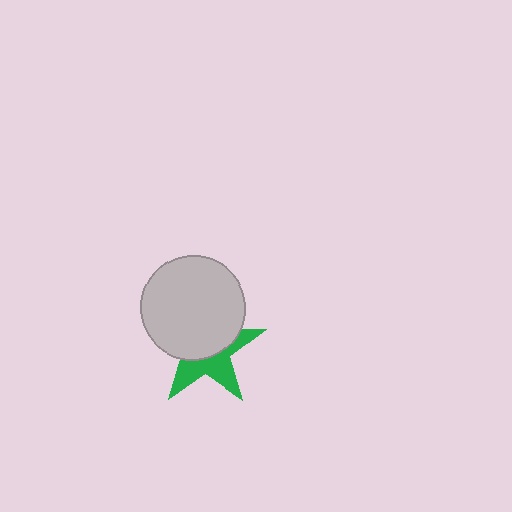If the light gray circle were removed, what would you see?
You would see the complete green star.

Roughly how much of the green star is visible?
A small part of it is visible (roughly 44%).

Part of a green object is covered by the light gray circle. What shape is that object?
It is a star.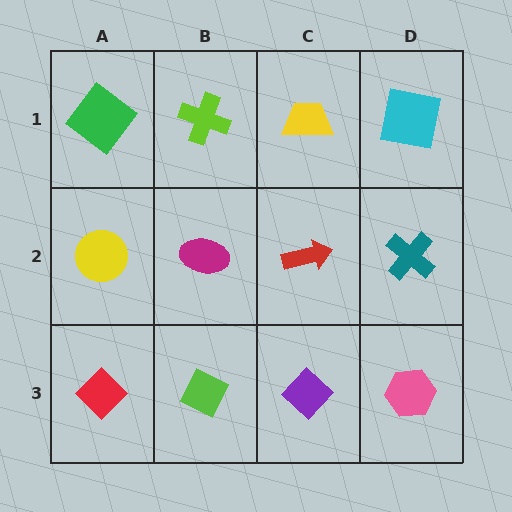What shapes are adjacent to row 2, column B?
A lime cross (row 1, column B), a lime diamond (row 3, column B), a yellow circle (row 2, column A), a red arrow (row 2, column C).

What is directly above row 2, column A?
A green diamond.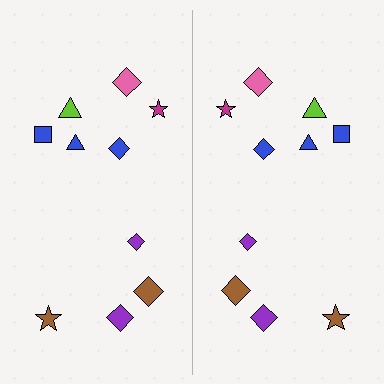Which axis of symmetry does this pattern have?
The pattern has a vertical axis of symmetry running through the center of the image.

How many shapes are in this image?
There are 20 shapes in this image.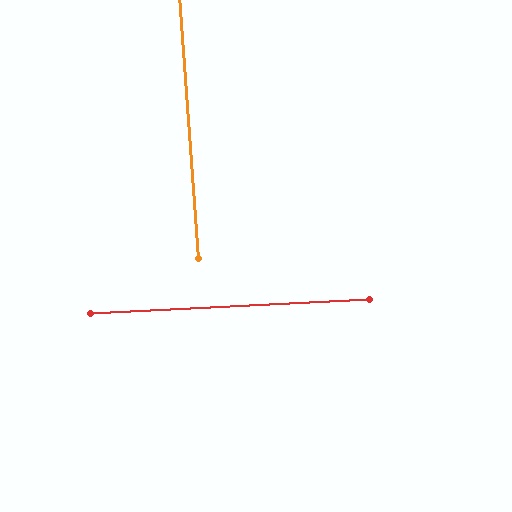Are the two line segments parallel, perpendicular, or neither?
Perpendicular — they meet at approximately 89°.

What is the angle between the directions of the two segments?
Approximately 89 degrees.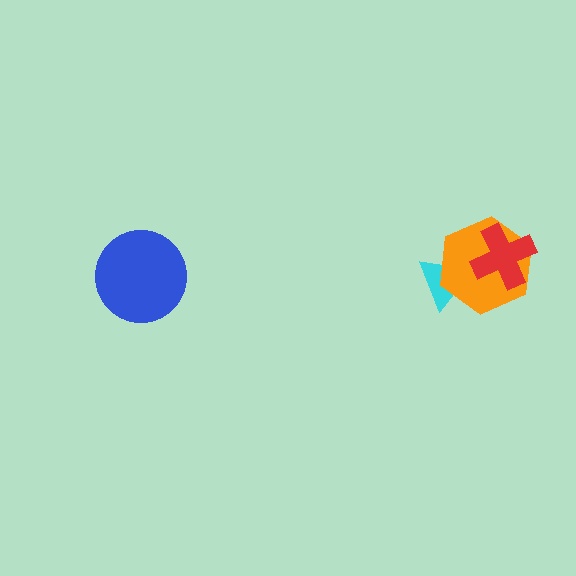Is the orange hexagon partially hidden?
Yes, it is partially covered by another shape.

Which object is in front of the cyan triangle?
The orange hexagon is in front of the cyan triangle.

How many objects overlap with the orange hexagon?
2 objects overlap with the orange hexagon.